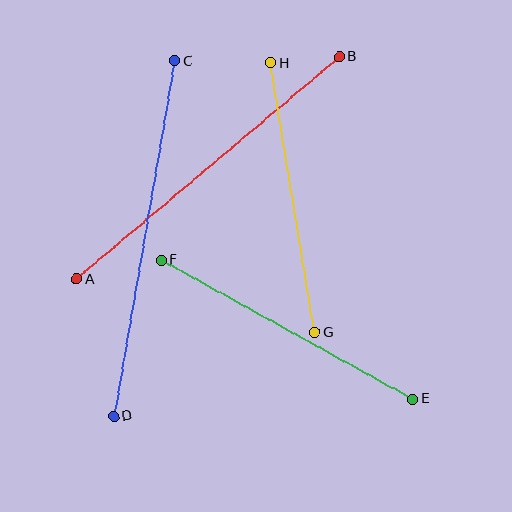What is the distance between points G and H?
The distance is approximately 273 pixels.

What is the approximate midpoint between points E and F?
The midpoint is at approximately (287, 330) pixels.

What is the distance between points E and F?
The distance is approximately 287 pixels.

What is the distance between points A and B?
The distance is approximately 344 pixels.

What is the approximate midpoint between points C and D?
The midpoint is at approximately (144, 239) pixels.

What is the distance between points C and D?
The distance is approximately 360 pixels.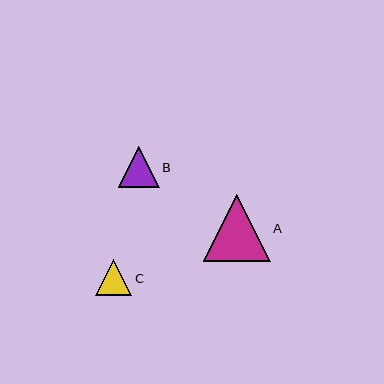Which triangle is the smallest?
Triangle C is the smallest with a size of approximately 36 pixels.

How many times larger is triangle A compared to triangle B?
Triangle A is approximately 1.7 times the size of triangle B.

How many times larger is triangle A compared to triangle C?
Triangle A is approximately 1.9 times the size of triangle C.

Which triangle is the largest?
Triangle A is the largest with a size of approximately 67 pixels.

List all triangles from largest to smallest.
From largest to smallest: A, B, C.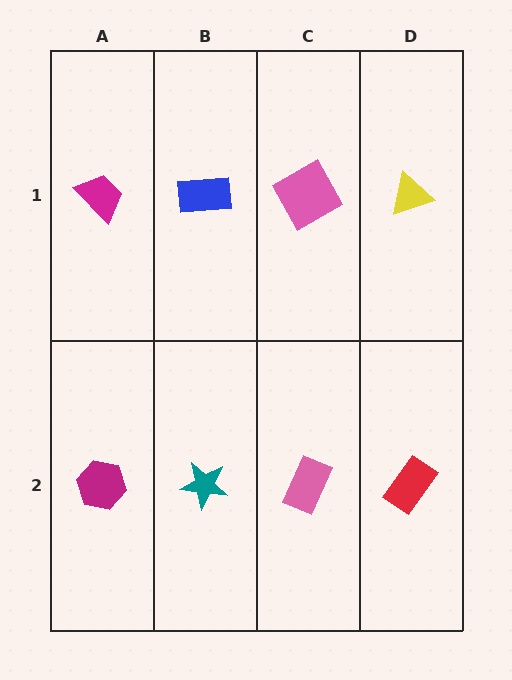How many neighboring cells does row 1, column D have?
2.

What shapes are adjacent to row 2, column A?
A magenta trapezoid (row 1, column A), a teal star (row 2, column B).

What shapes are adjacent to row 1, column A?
A magenta hexagon (row 2, column A), a blue rectangle (row 1, column B).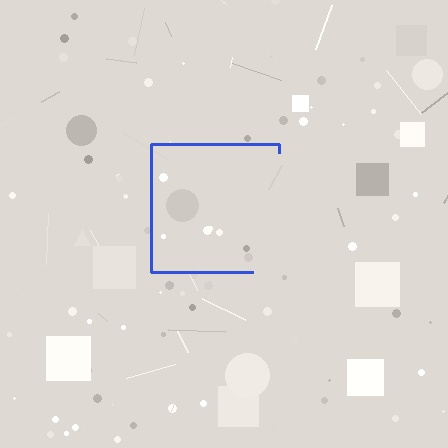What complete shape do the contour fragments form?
The contour fragments form a square.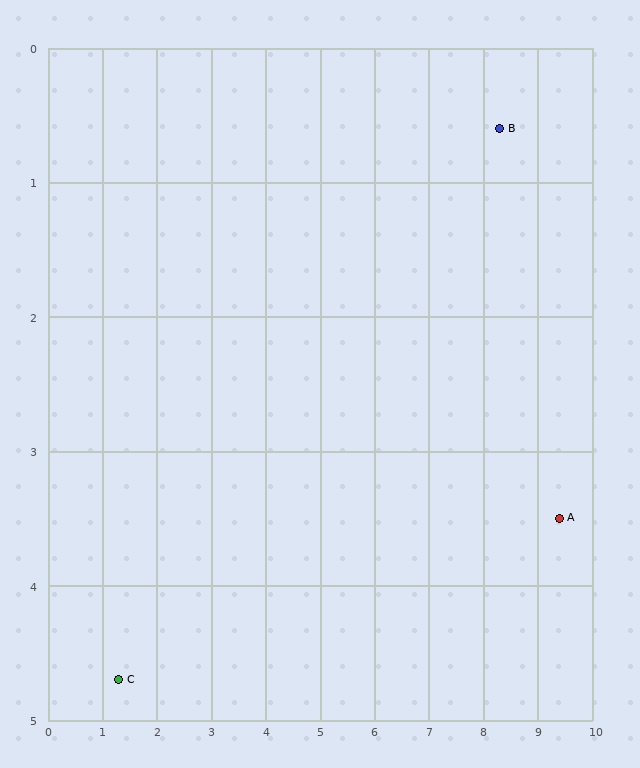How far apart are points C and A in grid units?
Points C and A are about 8.2 grid units apart.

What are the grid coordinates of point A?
Point A is at approximately (9.4, 3.5).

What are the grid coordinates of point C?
Point C is at approximately (1.3, 4.7).